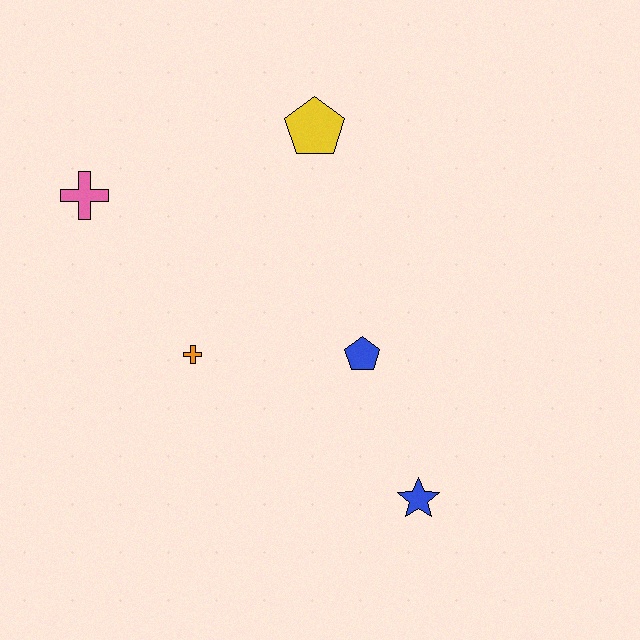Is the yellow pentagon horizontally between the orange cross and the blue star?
Yes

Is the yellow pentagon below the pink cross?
No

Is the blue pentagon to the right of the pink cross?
Yes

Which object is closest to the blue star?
The blue pentagon is closest to the blue star.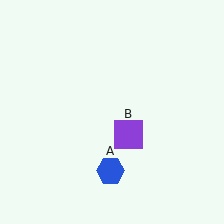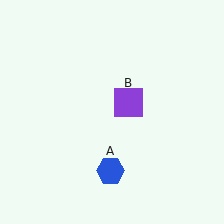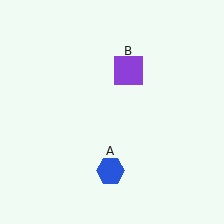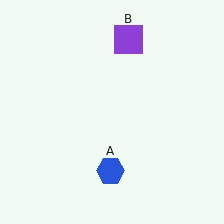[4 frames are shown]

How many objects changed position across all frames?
1 object changed position: purple square (object B).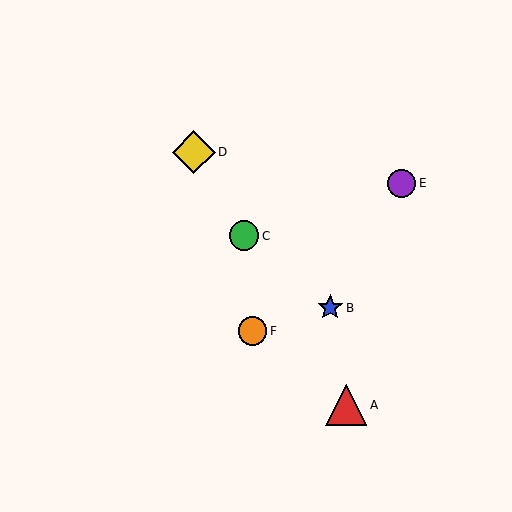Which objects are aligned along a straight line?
Objects A, C, D are aligned along a straight line.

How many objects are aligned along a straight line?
3 objects (A, C, D) are aligned along a straight line.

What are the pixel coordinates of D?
Object D is at (194, 152).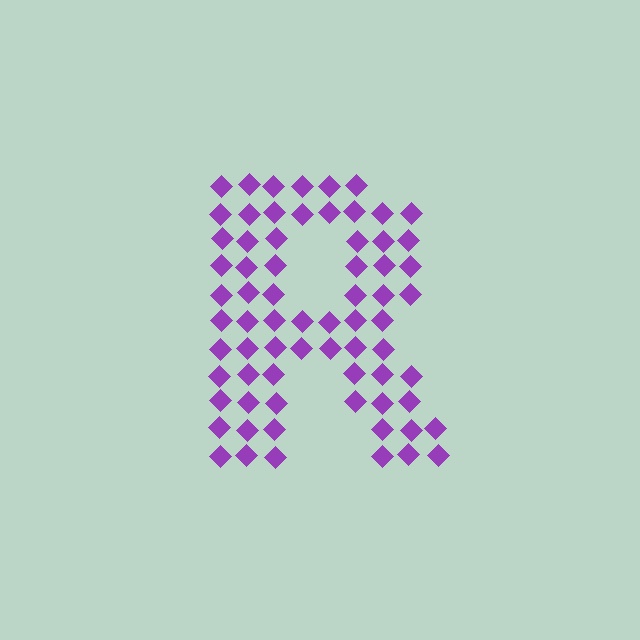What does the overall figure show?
The overall figure shows the letter R.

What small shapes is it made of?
It is made of small diamonds.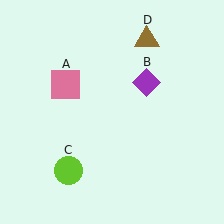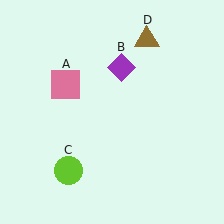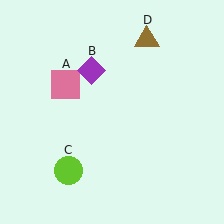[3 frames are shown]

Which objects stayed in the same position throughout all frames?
Pink square (object A) and lime circle (object C) and brown triangle (object D) remained stationary.